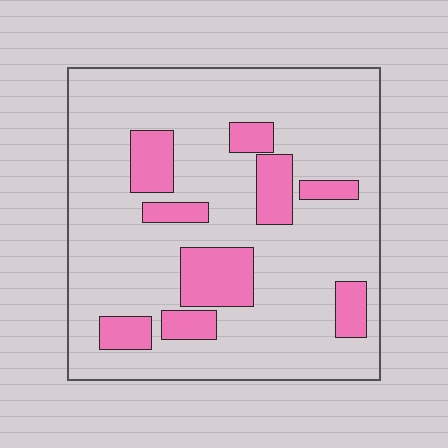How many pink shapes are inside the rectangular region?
9.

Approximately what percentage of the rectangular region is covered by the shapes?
Approximately 20%.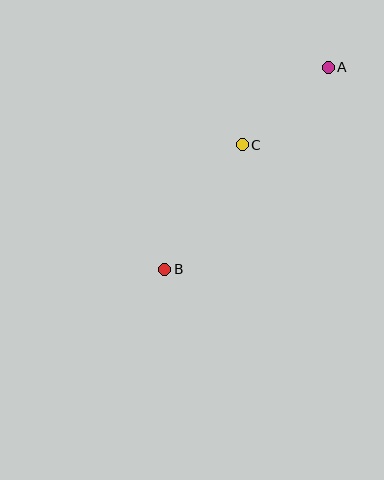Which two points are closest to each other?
Points A and C are closest to each other.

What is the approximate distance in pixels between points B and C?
The distance between B and C is approximately 147 pixels.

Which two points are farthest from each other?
Points A and B are farthest from each other.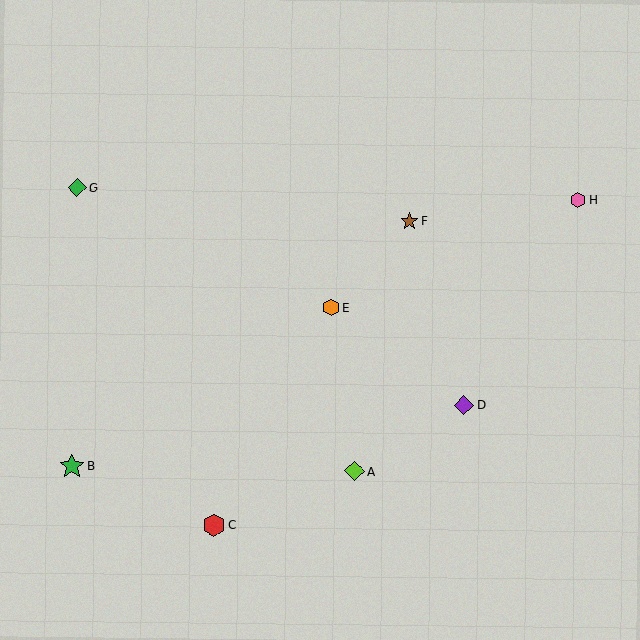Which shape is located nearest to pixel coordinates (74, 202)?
The green diamond (labeled G) at (77, 188) is nearest to that location.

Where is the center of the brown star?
The center of the brown star is at (410, 221).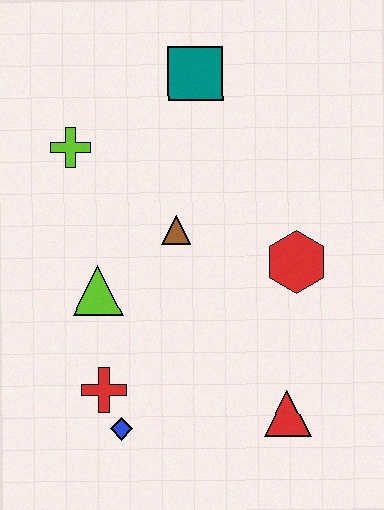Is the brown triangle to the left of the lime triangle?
No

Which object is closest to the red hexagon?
The brown triangle is closest to the red hexagon.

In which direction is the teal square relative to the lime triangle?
The teal square is above the lime triangle.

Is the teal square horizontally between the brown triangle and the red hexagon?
Yes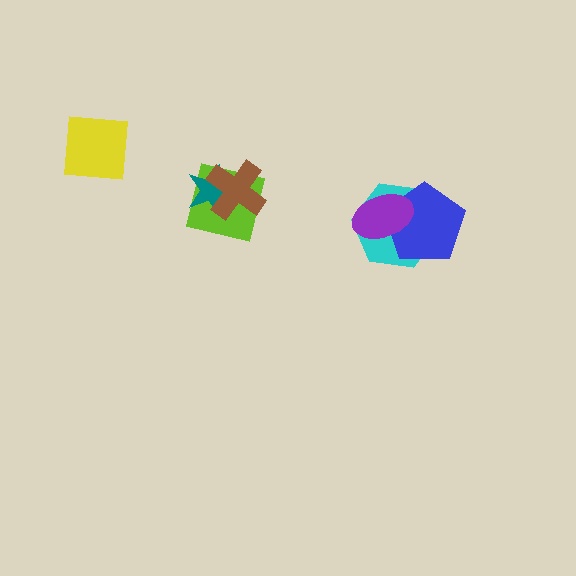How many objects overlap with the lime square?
2 objects overlap with the lime square.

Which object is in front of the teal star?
The brown cross is in front of the teal star.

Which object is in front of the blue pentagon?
The purple ellipse is in front of the blue pentagon.